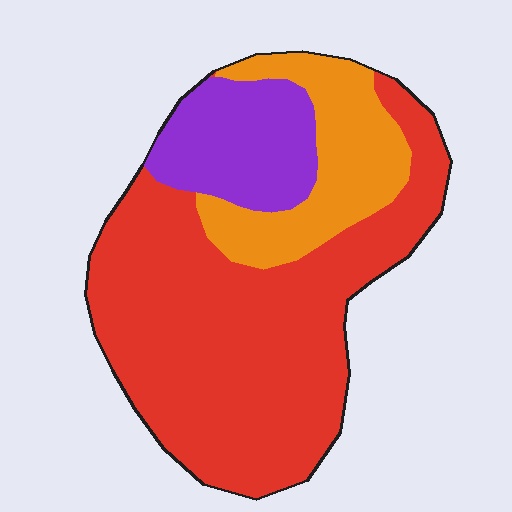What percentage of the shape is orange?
Orange takes up less than a quarter of the shape.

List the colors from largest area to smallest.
From largest to smallest: red, orange, purple.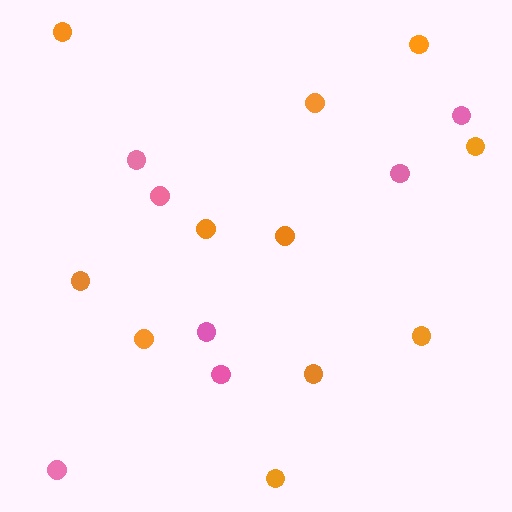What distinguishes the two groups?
There are 2 groups: one group of pink circles (7) and one group of orange circles (11).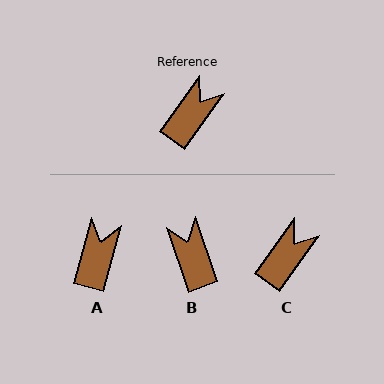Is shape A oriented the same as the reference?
No, it is off by about 21 degrees.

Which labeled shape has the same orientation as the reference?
C.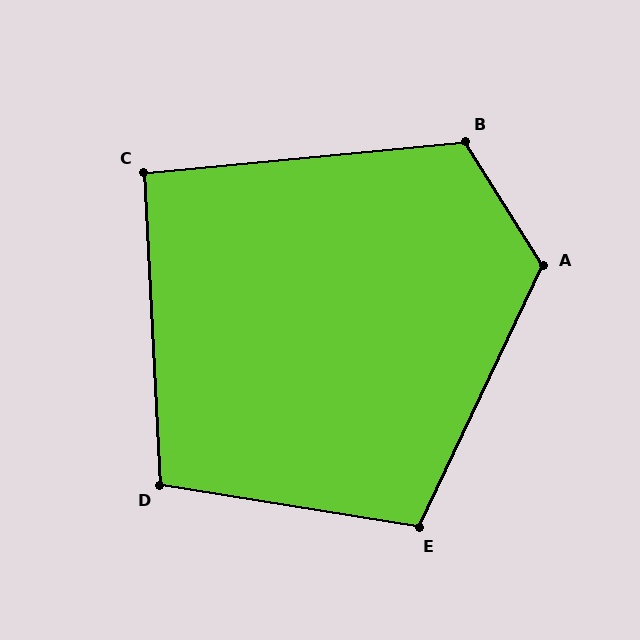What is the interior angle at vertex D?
Approximately 102 degrees (obtuse).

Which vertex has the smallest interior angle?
C, at approximately 92 degrees.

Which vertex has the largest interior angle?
A, at approximately 122 degrees.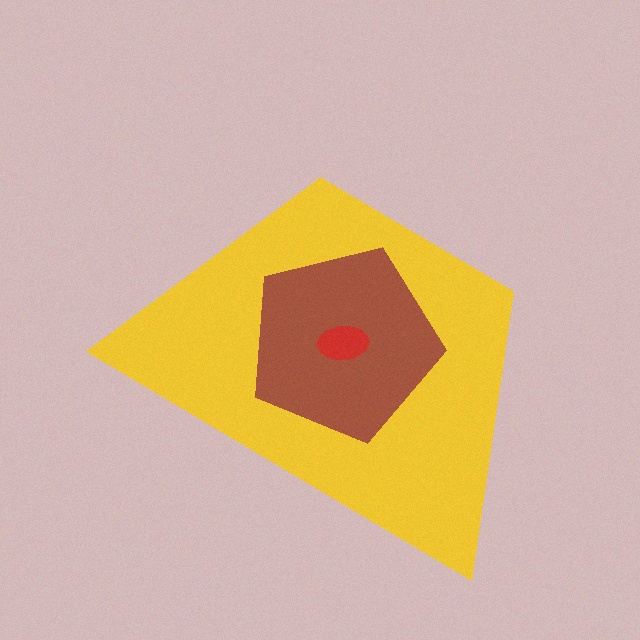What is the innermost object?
The red ellipse.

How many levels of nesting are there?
3.